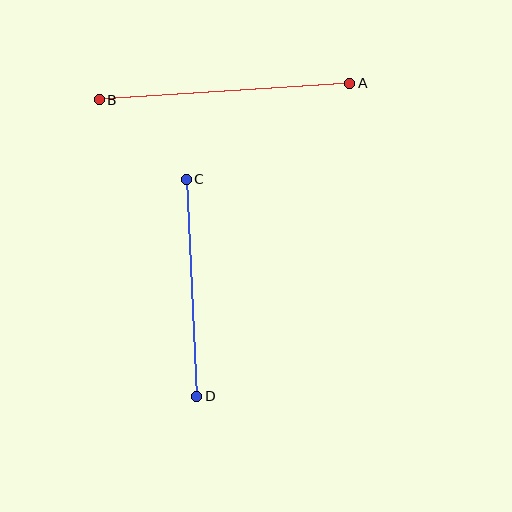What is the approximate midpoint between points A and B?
The midpoint is at approximately (224, 91) pixels.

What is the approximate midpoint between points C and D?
The midpoint is at approximately (192, 288) pixels.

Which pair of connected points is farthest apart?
Points A and B are farthest apart.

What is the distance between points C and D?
The distance is approximately 217 pixels.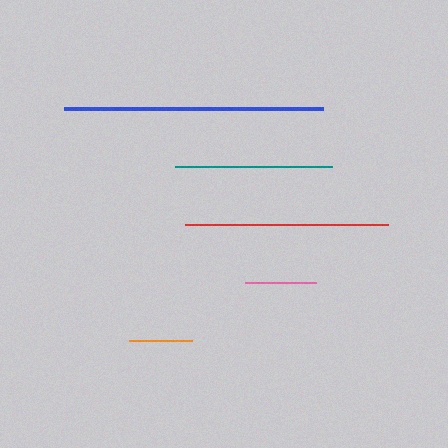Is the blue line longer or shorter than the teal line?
The blue line is longer than the teal line.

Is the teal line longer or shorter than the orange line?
The teal line is longer than the orange line.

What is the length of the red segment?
The red segment is approximately 203 pixels long.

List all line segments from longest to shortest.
From longest to shortest: blue, red, teal, pink, orange.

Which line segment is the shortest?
The orange line is the shortest at approximately 63 pixels.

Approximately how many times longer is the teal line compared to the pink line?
The teal line is approximately 2.2 times the length of the pink line.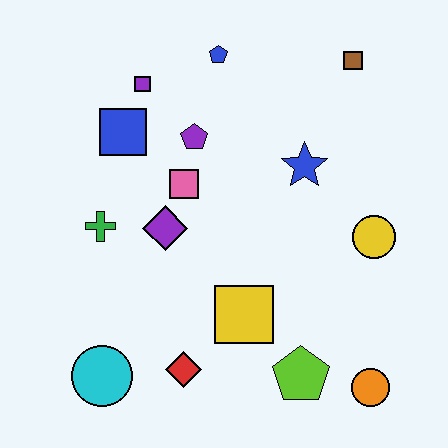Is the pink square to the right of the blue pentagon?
No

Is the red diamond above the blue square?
No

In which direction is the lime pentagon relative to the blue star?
The lime pentagon is below the blue star.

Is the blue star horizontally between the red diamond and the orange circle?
Yes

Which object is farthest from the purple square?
The orange circle is farthest from the purple square.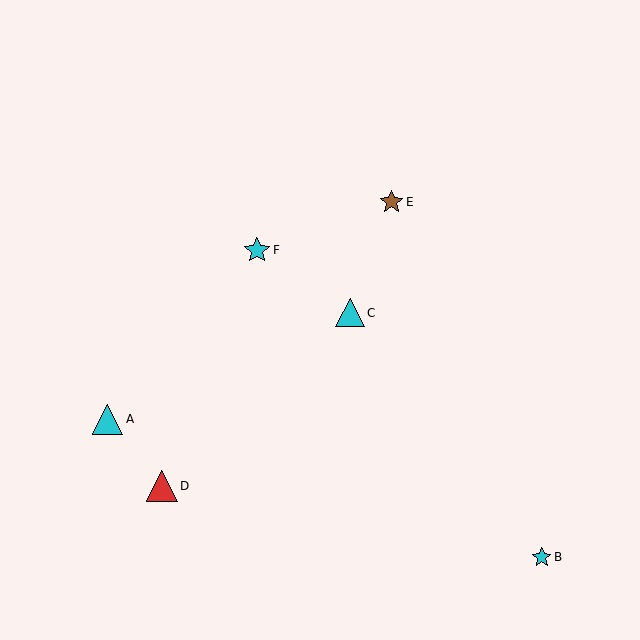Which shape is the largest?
The red triangle (labeled D) is the largest.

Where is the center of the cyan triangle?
The center of the cyan triangle is at (107, 419).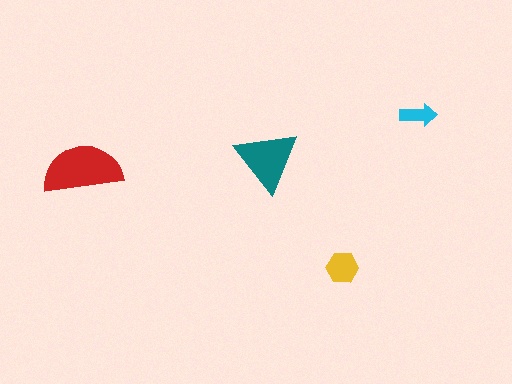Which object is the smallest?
The cyan arrow.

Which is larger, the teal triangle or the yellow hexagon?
The teal triangle.